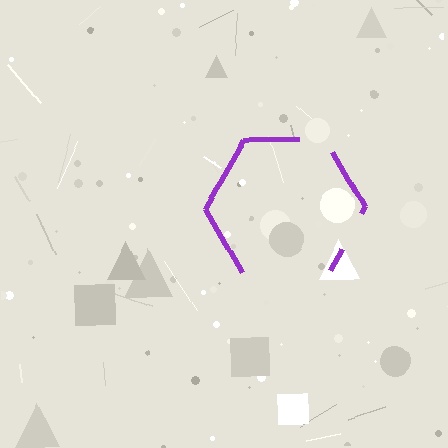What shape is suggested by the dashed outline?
The dashed outline suggests a hexagon.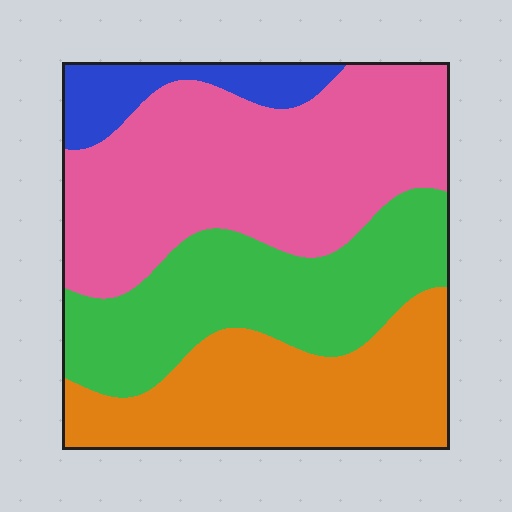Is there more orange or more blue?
Orange.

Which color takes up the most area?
Pink, at roughly 40%.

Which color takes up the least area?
Blue, at roughly 10%.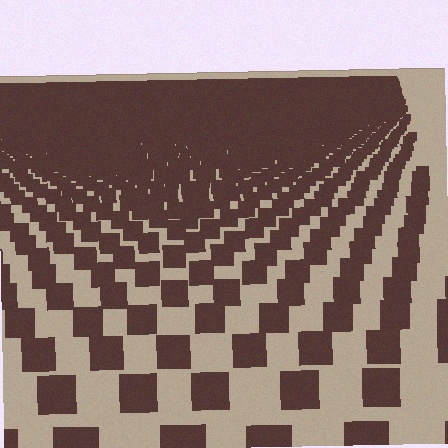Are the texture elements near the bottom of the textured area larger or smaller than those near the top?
Larger. Near the bottom, elements are closer to the viewer and appear at a bigger on-screen size.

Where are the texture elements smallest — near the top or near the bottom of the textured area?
Near the top.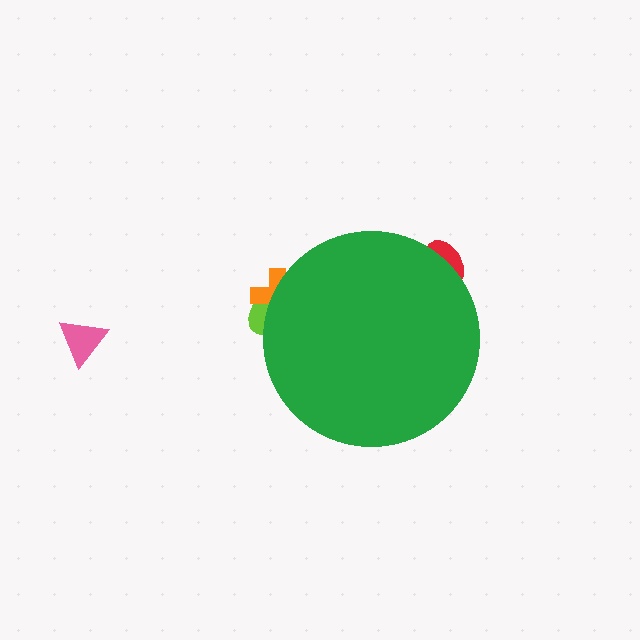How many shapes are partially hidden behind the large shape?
3 shapes are partially hidden.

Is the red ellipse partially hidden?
Yes, the red ellipse is partially hidden behind the green circle.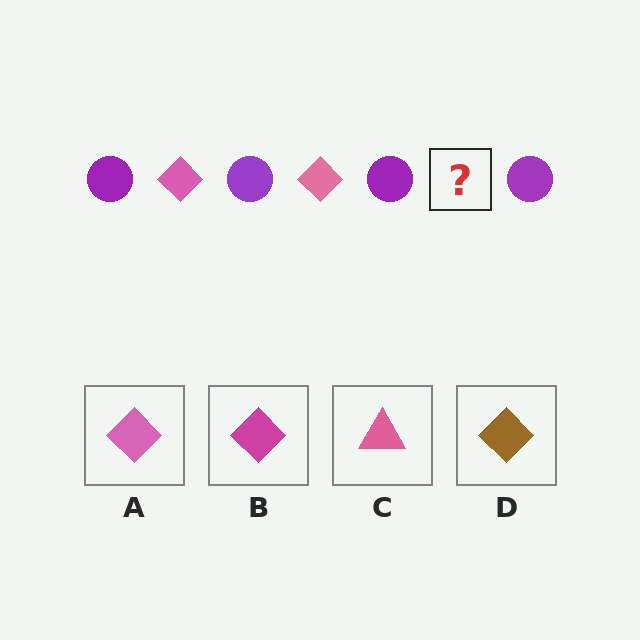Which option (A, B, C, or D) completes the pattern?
A.